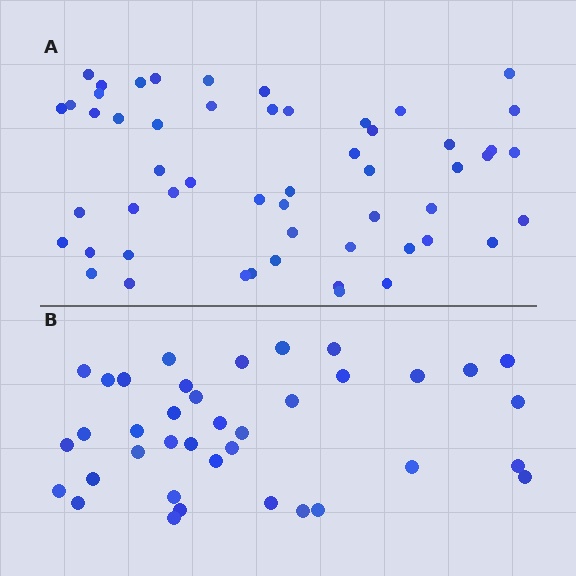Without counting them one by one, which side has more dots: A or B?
Region A (the top region) has more dots.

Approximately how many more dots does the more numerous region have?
Region A has approximately 15 more dots than region B.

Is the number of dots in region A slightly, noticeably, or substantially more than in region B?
Region A has noticeably more, but not dramatically so. The ratio is roughly 1.4 to 1.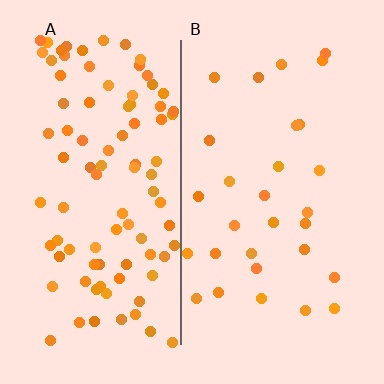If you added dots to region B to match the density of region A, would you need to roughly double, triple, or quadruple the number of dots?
Approximately triple.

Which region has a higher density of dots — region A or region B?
A (the left).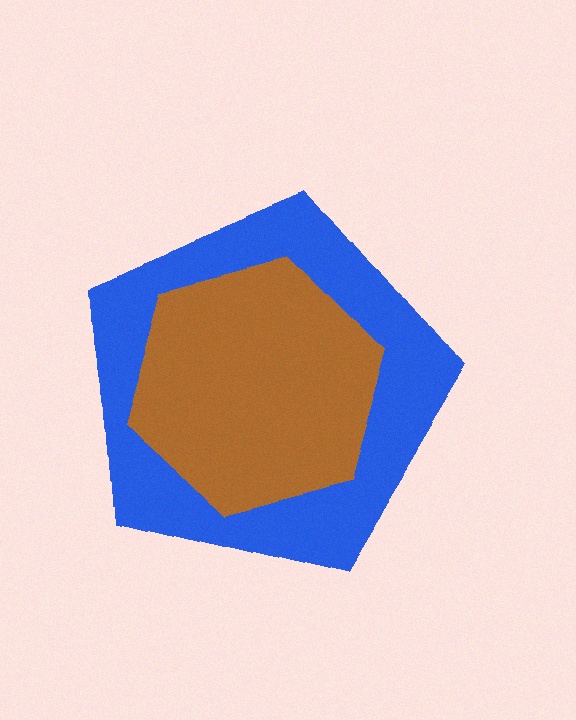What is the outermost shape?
The blue pentagon.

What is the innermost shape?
The brown hexagon.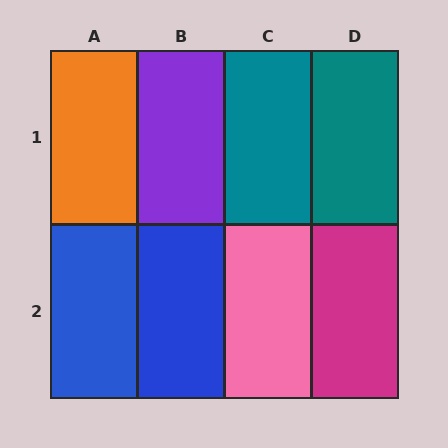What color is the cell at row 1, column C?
Teal.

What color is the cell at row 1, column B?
Purple.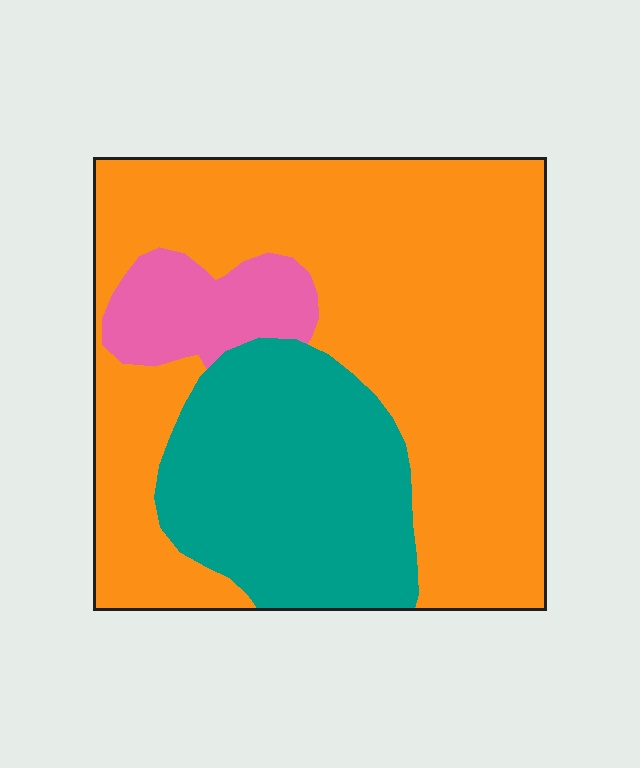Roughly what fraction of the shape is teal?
Teal covers roughly 25% of the shape.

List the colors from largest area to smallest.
From largest to smallest: orange, teal, pink.